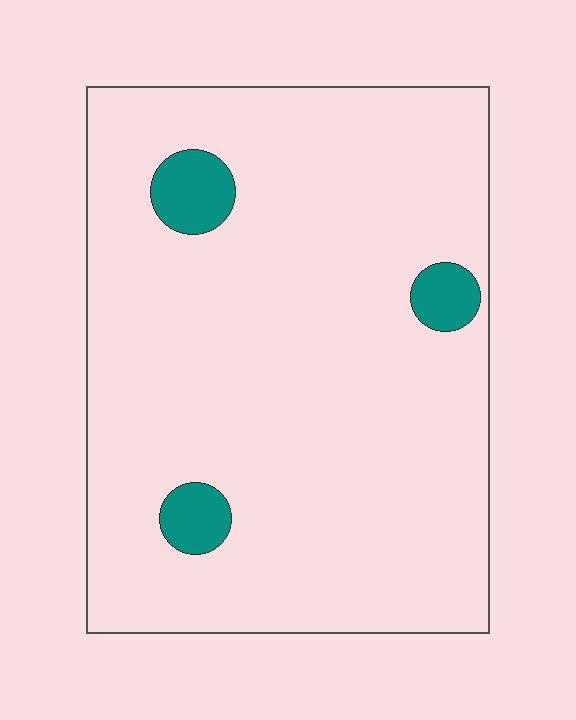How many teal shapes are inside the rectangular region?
3.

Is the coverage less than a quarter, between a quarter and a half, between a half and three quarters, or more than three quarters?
Less than a quarter.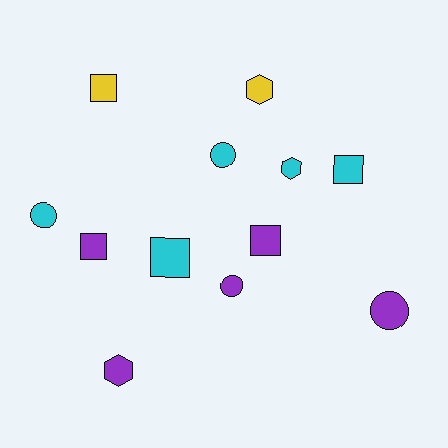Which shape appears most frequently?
Square, with 5 objects.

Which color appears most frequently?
Purple, with 5 objects.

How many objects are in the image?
There are 12 objects.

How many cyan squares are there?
There are 2 cyan squares.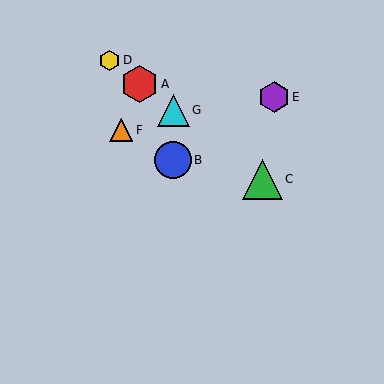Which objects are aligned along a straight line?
Objects A, C, D, G are aligned along a straight line.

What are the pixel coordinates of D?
Object D is at (109, 60).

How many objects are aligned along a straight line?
4 objects (A, C, D, G) are aligned along a straight line.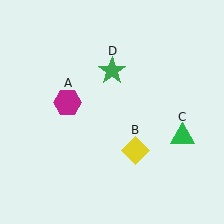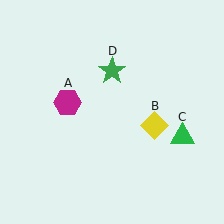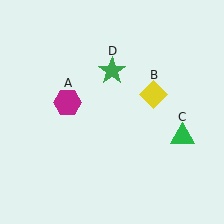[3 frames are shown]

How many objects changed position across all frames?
1 object changed position: yellow diamond (object B).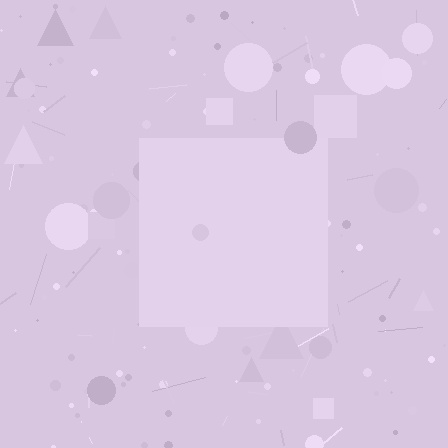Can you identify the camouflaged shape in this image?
The camouflaged shape is a square.